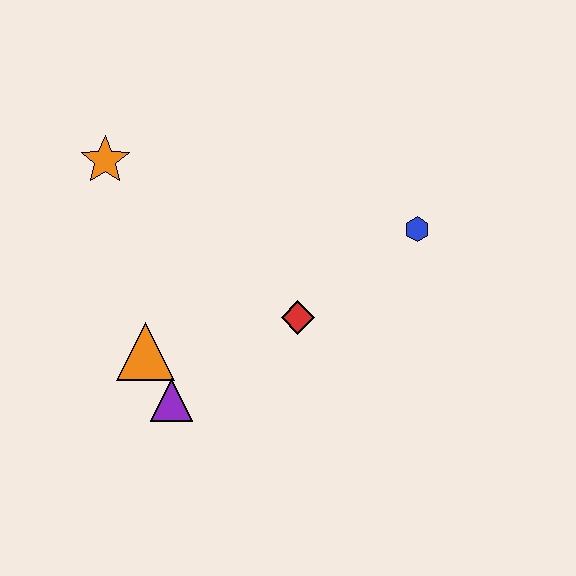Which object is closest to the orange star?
The orange triangle is closest to the orange star.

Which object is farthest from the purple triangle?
The blue hexagon is farthest from the purple triangle.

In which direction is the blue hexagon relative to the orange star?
The blue hexagon is to the right of the orange star.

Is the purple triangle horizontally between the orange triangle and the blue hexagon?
Yes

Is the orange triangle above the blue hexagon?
No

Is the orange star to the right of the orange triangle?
No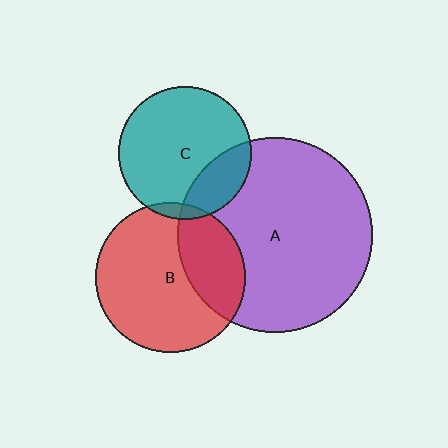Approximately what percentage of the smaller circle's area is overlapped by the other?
Approximately 30%.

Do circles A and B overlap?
Yes.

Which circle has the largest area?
Circle A (purple).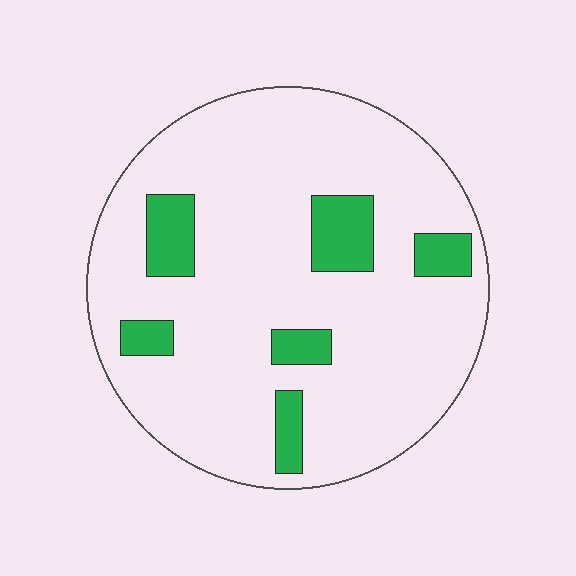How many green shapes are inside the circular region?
6.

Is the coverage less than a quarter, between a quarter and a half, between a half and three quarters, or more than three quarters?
Less than a quarter.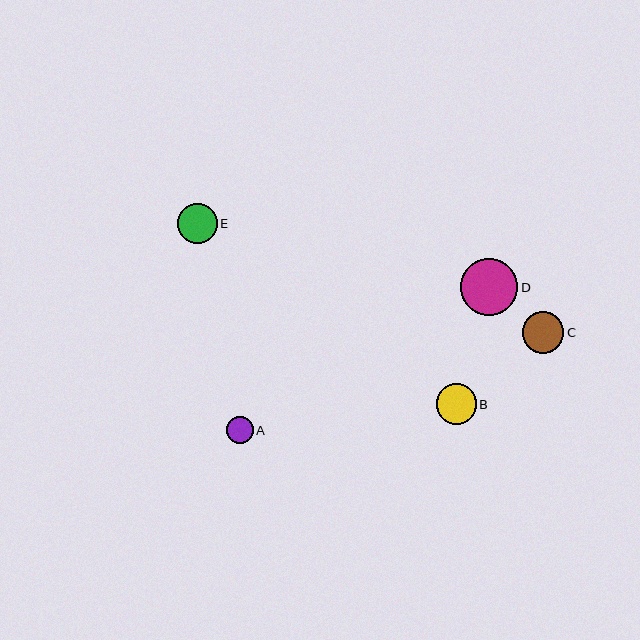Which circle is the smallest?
Circle A is the smallest with a size of approximately 27 pixels.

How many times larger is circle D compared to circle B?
Circle D is approximately 1.4 times the size of circle B.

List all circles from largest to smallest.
From largest to smallest: D, C, B, E, A.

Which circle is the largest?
Circle D is the largest with a size of approximately 57 pixels.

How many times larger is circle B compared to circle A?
Circle B is approximately 1.5 times the size of circle A.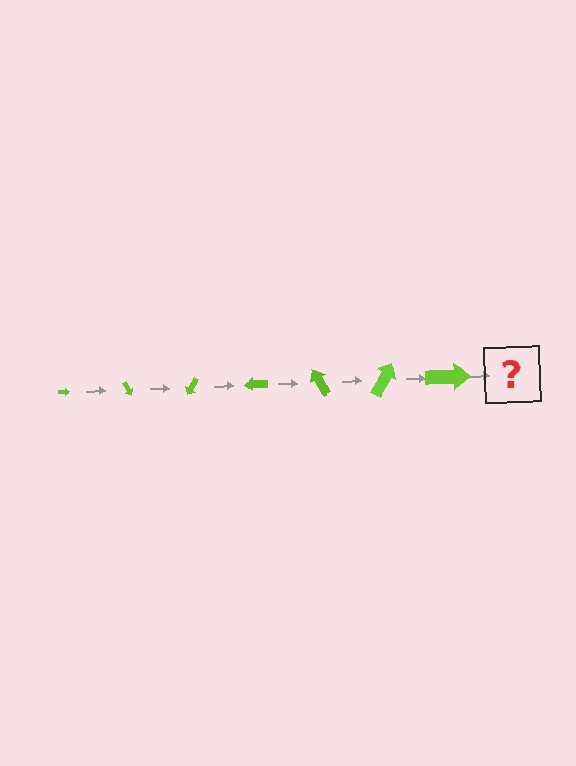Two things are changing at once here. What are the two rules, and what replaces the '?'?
The two rules are that the arrow grows larger each step and it rotates 60 degrees each step. The '?' should be an arrow, larger than the previous one and rotated 420 degrees from the start.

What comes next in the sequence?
The next element should be an arrow, larger than the previous one and rotated 420 degrees from the start.